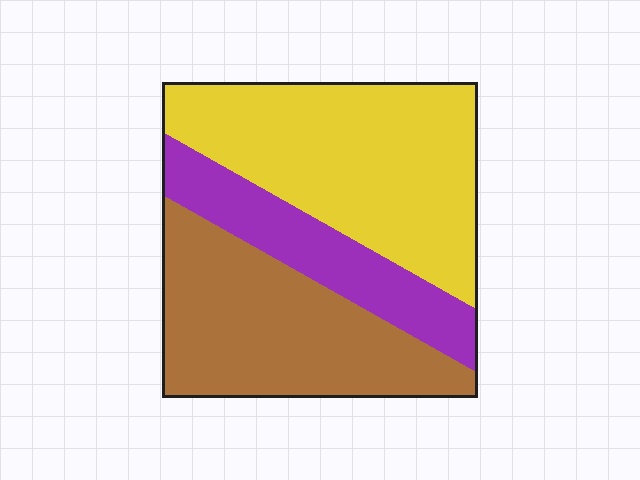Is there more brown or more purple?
Brown.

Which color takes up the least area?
Purple, at roughly 20%.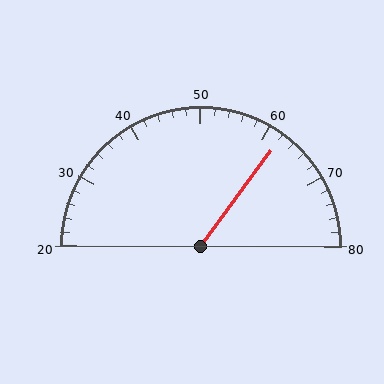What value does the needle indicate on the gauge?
The needle indicates approximately 62.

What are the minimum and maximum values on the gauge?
The gauge ranges from 20 to 80.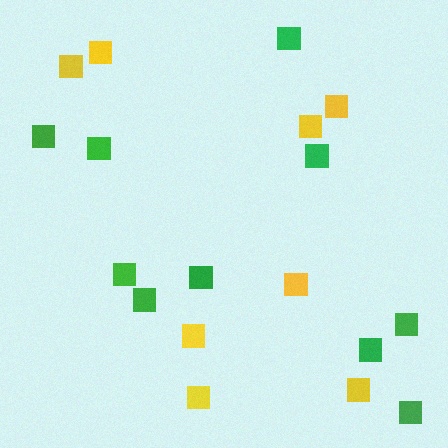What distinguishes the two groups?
There are 2 groups: one group of green squares (10) and one group of yellow squares (8).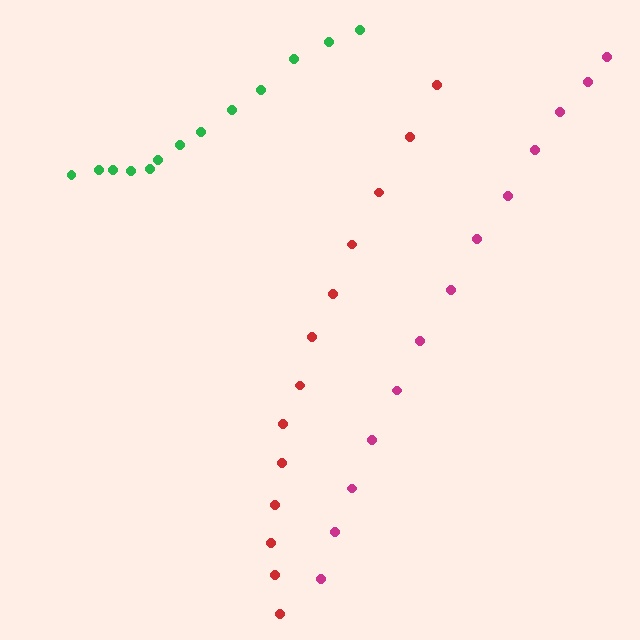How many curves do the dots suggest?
There are 3 distinct paths.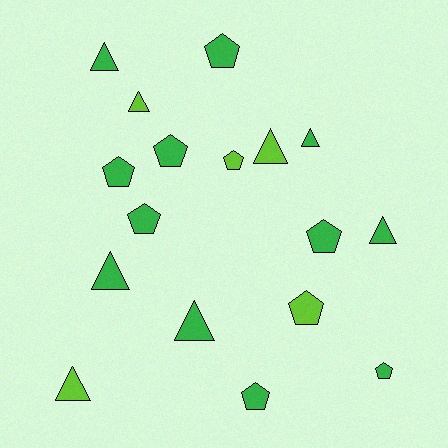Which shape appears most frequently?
Pentagon, with 9 objects.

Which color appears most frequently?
Green, with 12 objects.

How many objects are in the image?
There are 17 objects.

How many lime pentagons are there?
There are 2 lime pentagons.